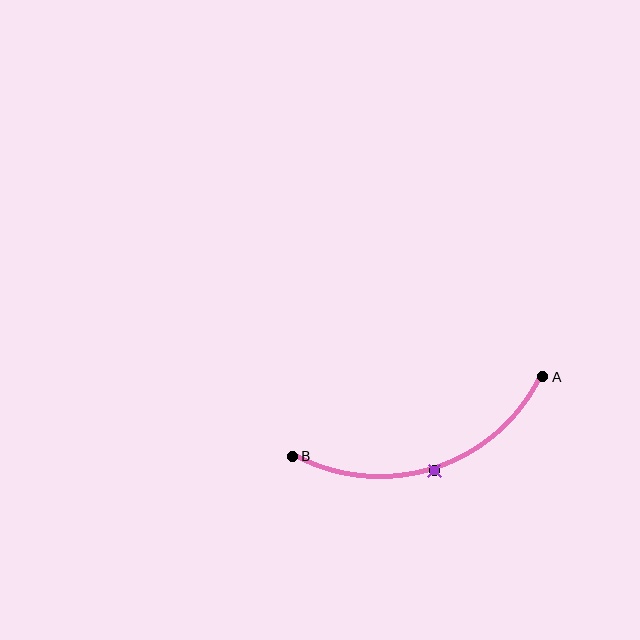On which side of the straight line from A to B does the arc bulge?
The arc bulges below the straight line connecting A and B.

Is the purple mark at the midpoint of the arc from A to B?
Yes. The purple mark lies on the arc at equal arc-length from both A and B — it is the arc midpoint.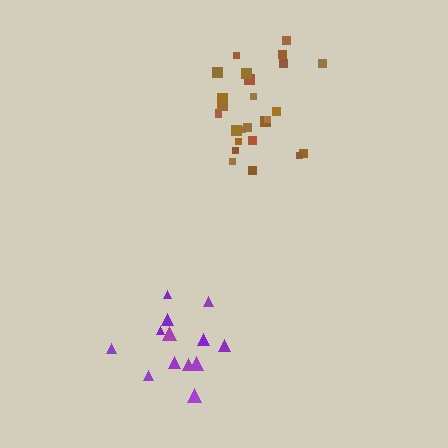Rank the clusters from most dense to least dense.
brown, purple.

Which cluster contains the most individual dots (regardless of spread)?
Brown (26).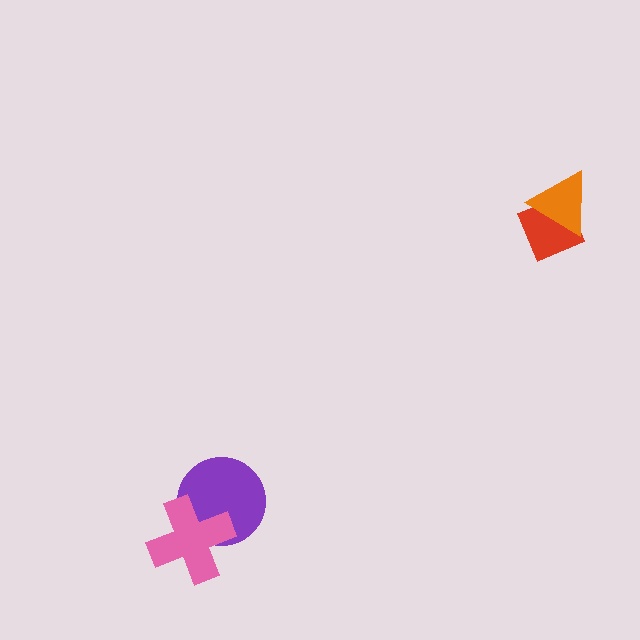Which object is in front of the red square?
The orange triangle is in front of the red square.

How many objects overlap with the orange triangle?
1 object overlaps with the orange triangle.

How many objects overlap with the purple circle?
1 object overlaps with the purple circle.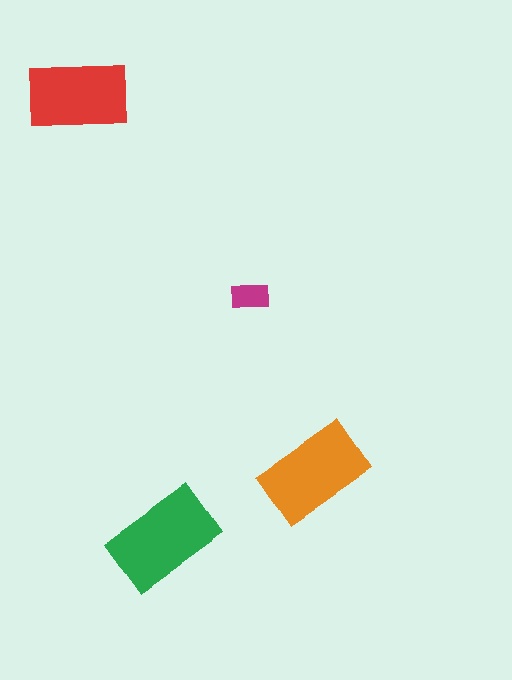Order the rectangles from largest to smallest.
the green one, the orange one, the red one, the magenta one.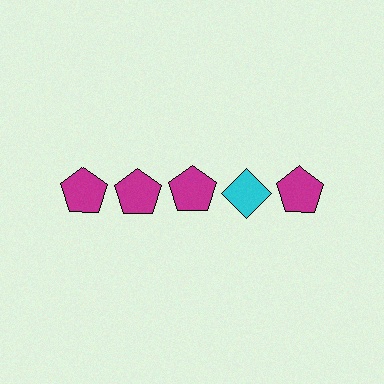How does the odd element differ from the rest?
It differs in both color (cyan instead of magenta) and shape (diamond instead of pentagon).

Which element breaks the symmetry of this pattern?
The cyan diamond in the top row, second from right column breaks the symmetry. All other shapes are magenta pentagons.